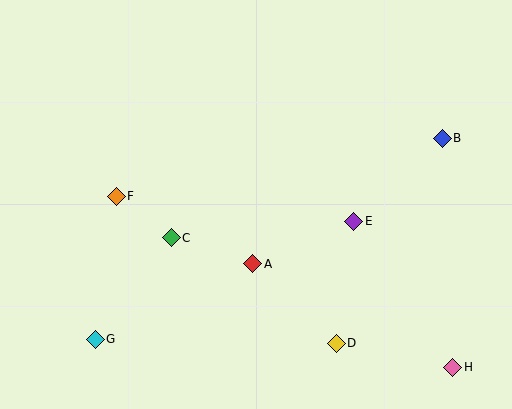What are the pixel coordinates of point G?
Point G is at (95, 339).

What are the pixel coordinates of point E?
Point E is at (354, 221).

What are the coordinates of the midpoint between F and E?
The midpoint between F and E is at (235, 209).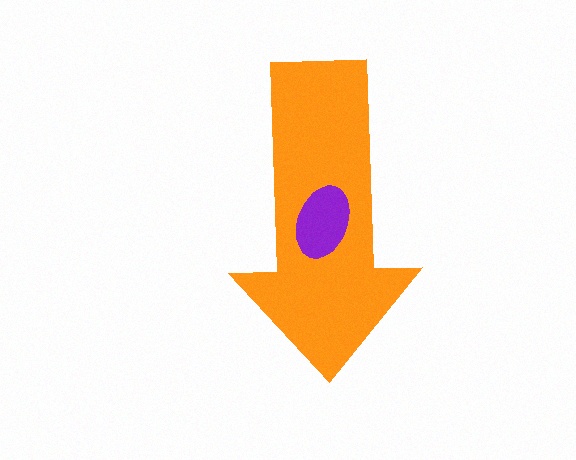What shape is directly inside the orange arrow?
The purple ellipse.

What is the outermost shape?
The orange arrow.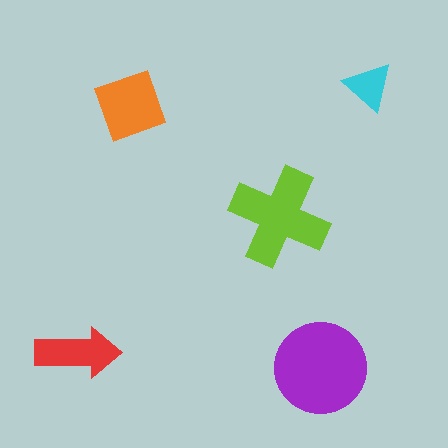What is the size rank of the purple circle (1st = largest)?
1st.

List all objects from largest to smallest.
The purple circle, the lime cross, the orange diamond, the red arrow, the cyan triangle.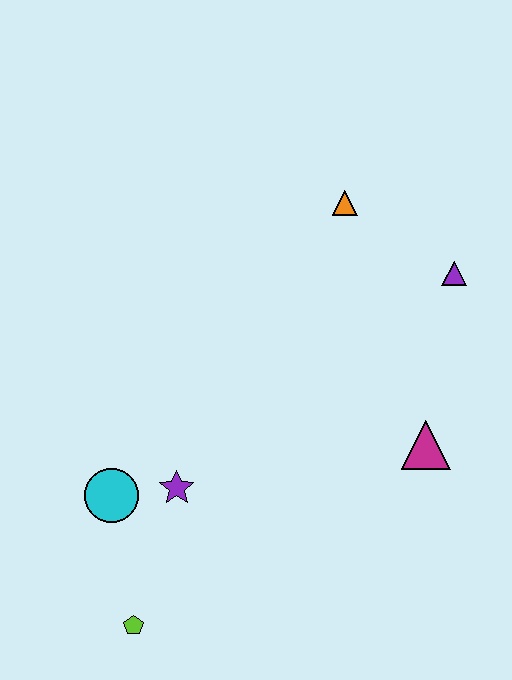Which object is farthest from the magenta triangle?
The lime pentagon is farthest from the magenta triangle.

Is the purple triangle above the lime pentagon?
Yes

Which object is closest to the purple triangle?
The orange triangle is closest to the purple triangle.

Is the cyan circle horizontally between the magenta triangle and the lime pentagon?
No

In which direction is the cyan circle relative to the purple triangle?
The cyan circle is to the left of the purple triangle.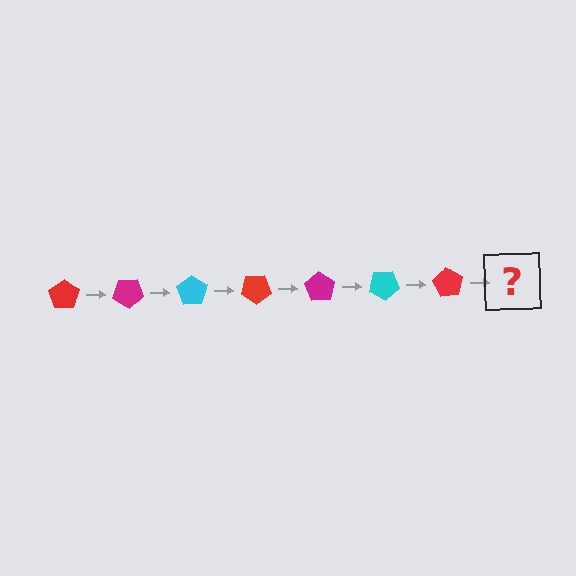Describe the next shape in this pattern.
It should be a magenta pentagon, rotated 245 degrees from the start.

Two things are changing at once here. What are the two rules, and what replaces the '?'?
The two rules are that it rotates 35 degrees each step and the color cycles through red, magenta, and cyan. The '?' should be a magenta pentagon, rotated 245 degrees from the start.